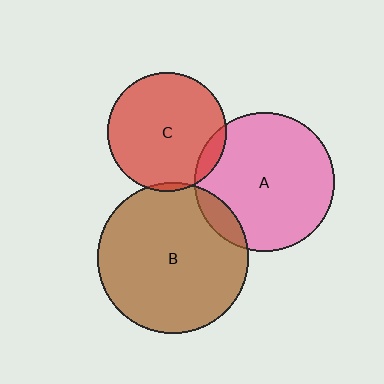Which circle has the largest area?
Circle B (brown).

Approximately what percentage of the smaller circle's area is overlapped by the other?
Approximately 10%.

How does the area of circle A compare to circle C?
Approximately 1.4 times.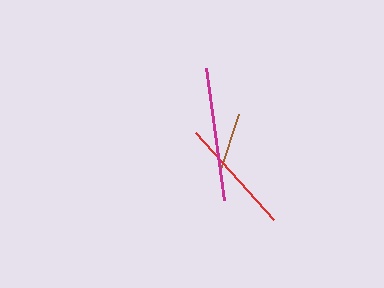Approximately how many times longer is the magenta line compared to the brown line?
The magenta line is approximately 2.2 times the length of the brown line.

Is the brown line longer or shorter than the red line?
The red line is longer than the brown line.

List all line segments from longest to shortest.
From longest to shortest: magenta, red, brown.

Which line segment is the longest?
The magenta line is the longest at approximately 133 pixels.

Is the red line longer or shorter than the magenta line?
The magenta line is longer than the red line.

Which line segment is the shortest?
The brown line is the shortest at approximately 61 pixels.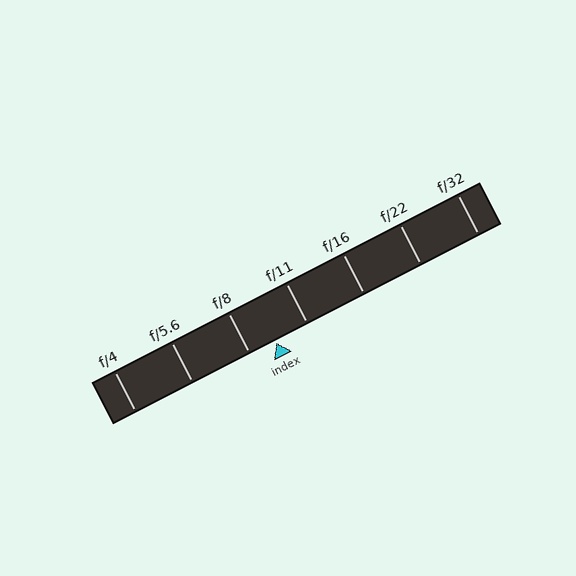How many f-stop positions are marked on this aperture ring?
There are 7 f-stop positions marked.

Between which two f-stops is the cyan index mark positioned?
The index mark is between f/8 and f/11.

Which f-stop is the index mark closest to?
The index mark is closest to f/8.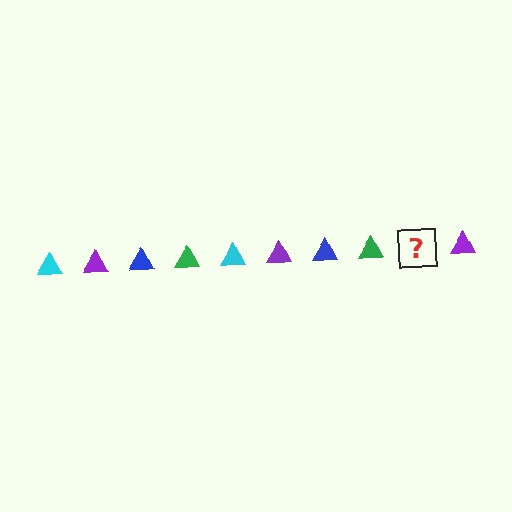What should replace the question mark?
The question mark should be replaced with a cyan triangle.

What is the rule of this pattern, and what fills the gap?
The rule is that the pattern cycles through cyan, purple, blue, green triangles. The gap should be filled with a cyan triangle.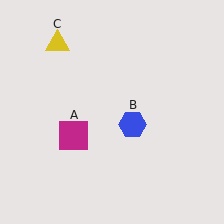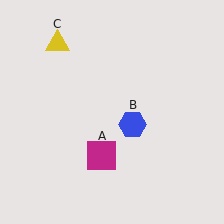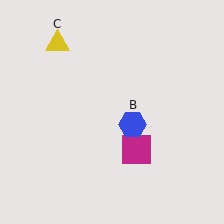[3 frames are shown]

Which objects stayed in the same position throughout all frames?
Blue hexagon (object B) and yellow triangle (object C) remained stationary.